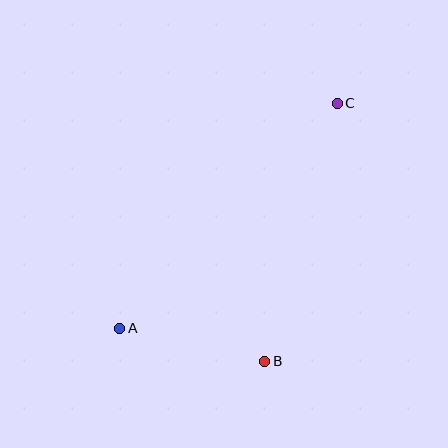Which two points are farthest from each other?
Points A and C are farthest from each other.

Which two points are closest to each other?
Points A and B are closest to each other.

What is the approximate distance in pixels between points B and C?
The distance between B and C is approximately 268 pixels.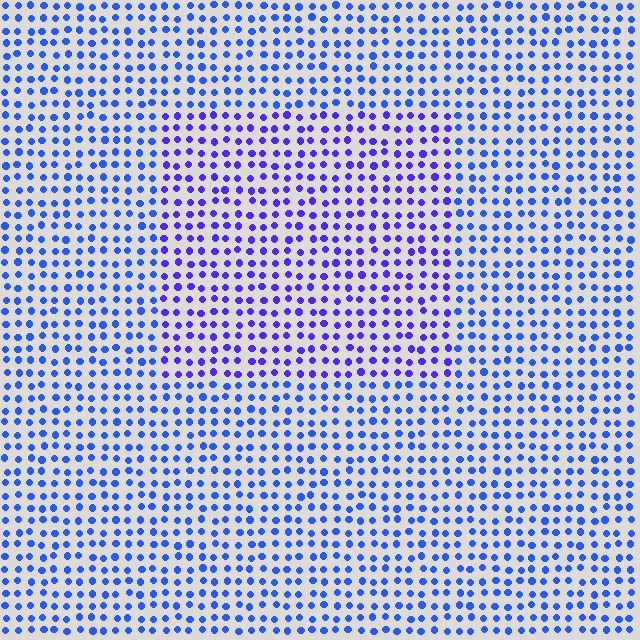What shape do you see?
I see a rectangle.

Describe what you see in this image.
The image is filled with small blue elements in a uniform arrangement. A rectangle-shaped region is visible where the elements are tinted to a slightly different hue, forming a subtle color boundary.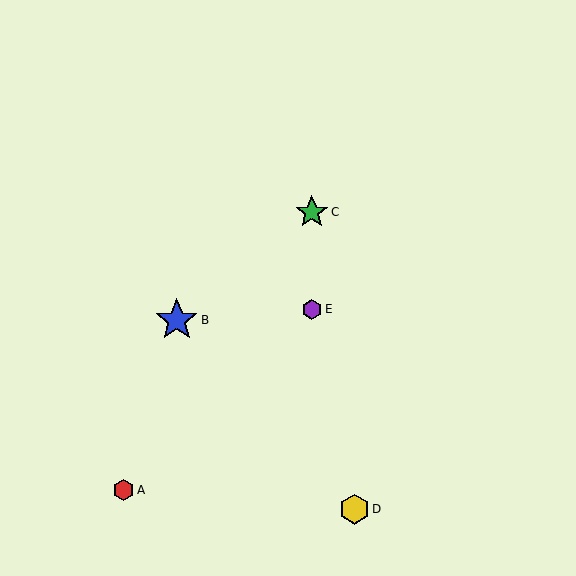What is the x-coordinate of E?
Object E is at x≈312.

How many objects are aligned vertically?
2 objects (C, E) are aligned vertically.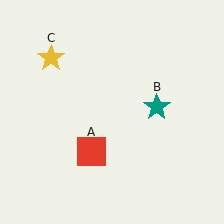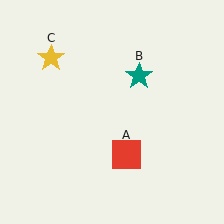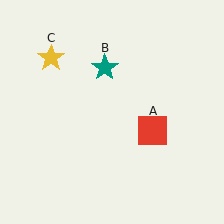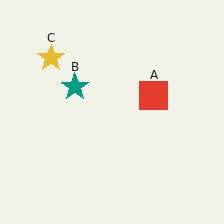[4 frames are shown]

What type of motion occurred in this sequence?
The red square (object A), teal star (object B) rotated counterclockwise around the center of the scene.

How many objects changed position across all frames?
2 objects changed position: red square (object A), teal star (object B).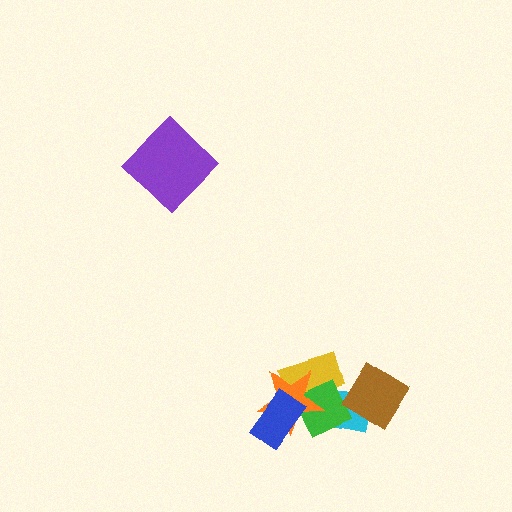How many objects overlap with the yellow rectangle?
2 objects overlap with the yellow rectangle.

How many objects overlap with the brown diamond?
2 objects overlap with the brown diamond.